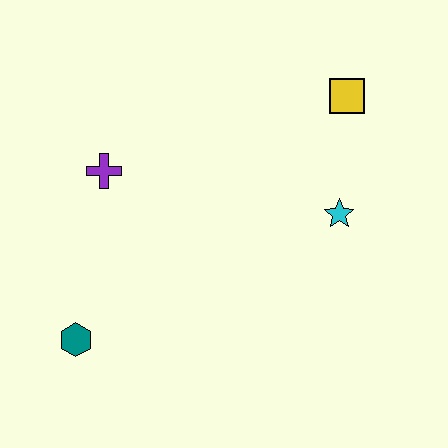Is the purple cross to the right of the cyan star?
No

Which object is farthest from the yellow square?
The teal hexagon is farthest from the yellow square.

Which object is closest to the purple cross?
The teal hexagon is closest to the purple cross.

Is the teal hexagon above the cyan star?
No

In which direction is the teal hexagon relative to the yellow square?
The teal hexagon is to the left of the yellow square.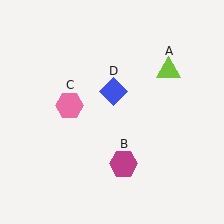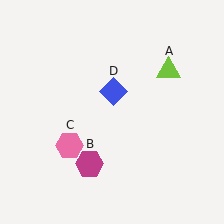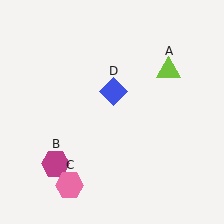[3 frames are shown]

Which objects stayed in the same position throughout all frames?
Lime triangle (object A) and blue diamond (object D) remained stationary.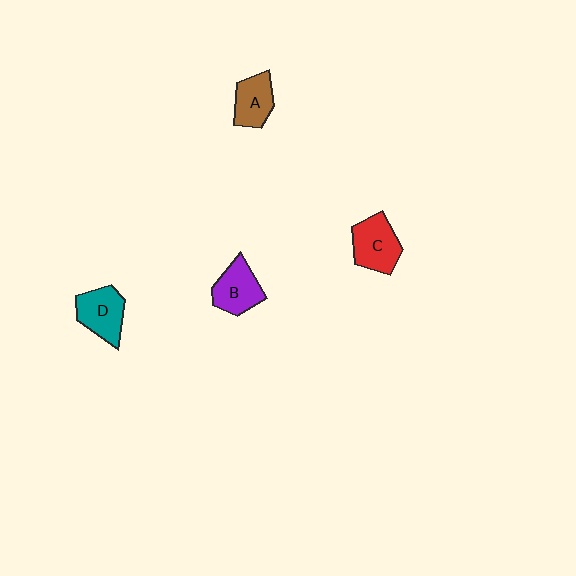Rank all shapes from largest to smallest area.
From largest to smallest: C (red), D (teal), B (purple), A (brown).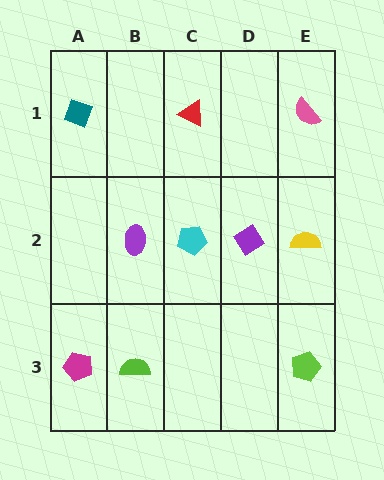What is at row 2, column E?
A yellow semicircle.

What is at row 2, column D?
A purple diamond.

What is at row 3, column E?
A lime pentagon.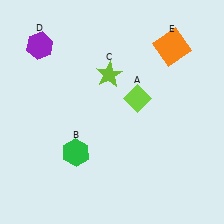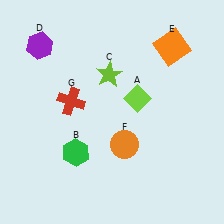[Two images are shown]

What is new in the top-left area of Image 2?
A red cross (G) was added in the top-left area of Image 2.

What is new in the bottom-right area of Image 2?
An orange circle (F) was added in the bottom-right area of Image 2.